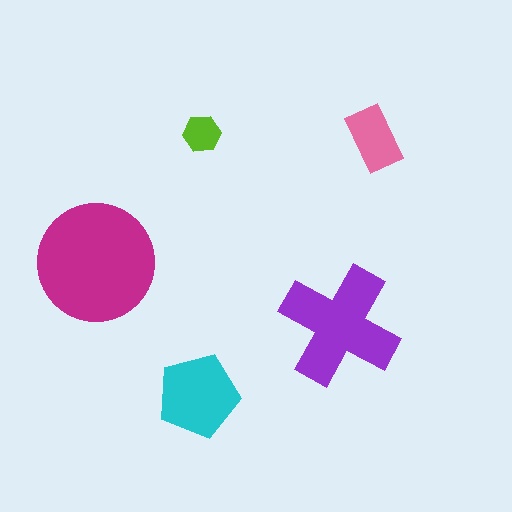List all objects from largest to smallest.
The magenta circle, the purple cross, the cyan pentagon, the pink rectangle, the lime hexagon.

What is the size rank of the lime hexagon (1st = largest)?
5th.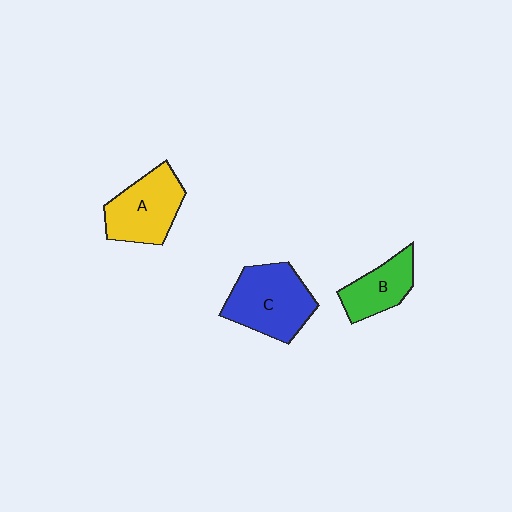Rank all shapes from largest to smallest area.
From largest to smallest: C (blue), A (yellow), B (green).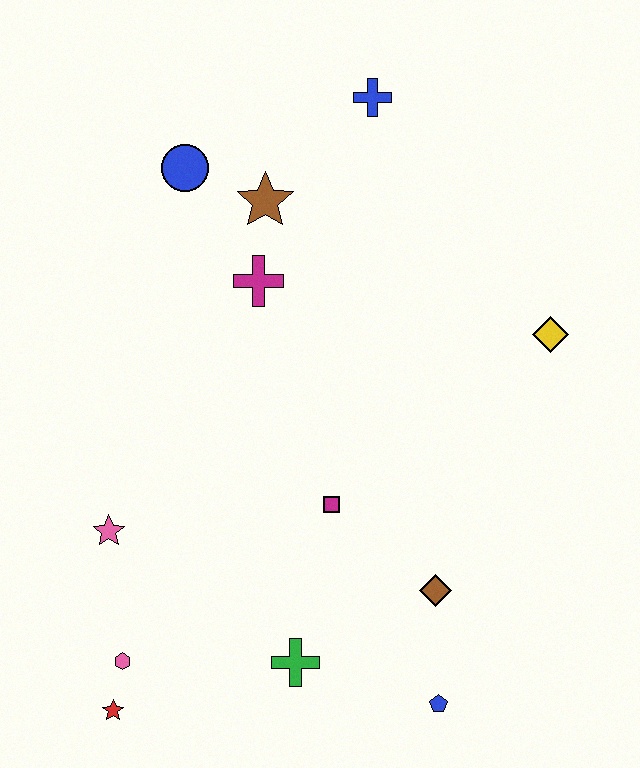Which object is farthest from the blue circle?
The blue pentagon is farthest from the blue circle.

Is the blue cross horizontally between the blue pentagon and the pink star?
Yes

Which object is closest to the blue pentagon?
The brown diamond is closest to the blue pentagon.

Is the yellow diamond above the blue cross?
No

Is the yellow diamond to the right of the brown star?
Yes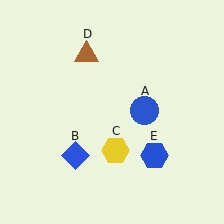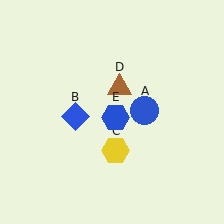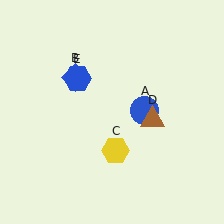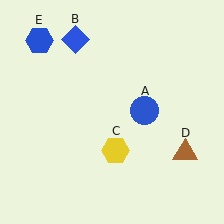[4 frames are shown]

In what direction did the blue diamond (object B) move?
The blue diamond (object B) moved up.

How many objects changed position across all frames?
3 objects changed position: blue diamond (object B), brown triangle (object D), blue hexagon (object E).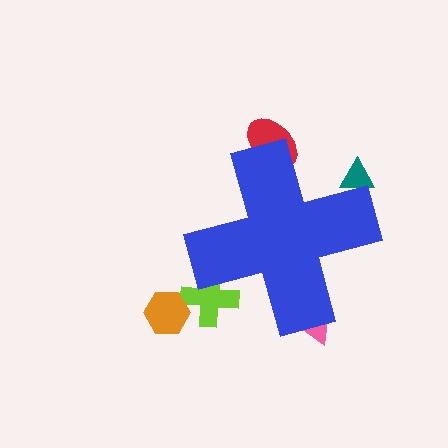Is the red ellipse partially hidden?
Yes, the red ellipse is partially hidden behind the blue cross.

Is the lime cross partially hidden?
Yes, the lime cross is partially hidden behind the blue cross.